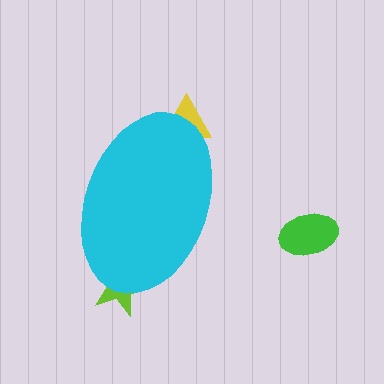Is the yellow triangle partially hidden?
Yes, the yellow triangle is partially hidden behind the cyan ellipse.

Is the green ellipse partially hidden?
No, the green ellipse is fully visible.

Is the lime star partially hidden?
Yes, the lime star is partially hidden behind the cyan ellipse.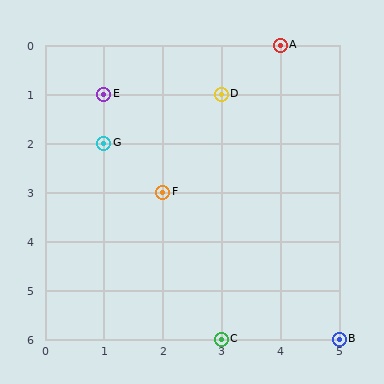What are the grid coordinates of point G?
Point G is at grid coordinates (1, 2).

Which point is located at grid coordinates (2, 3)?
Point F is at (2, 3).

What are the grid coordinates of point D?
Point D is at grid coordinates (3, 1).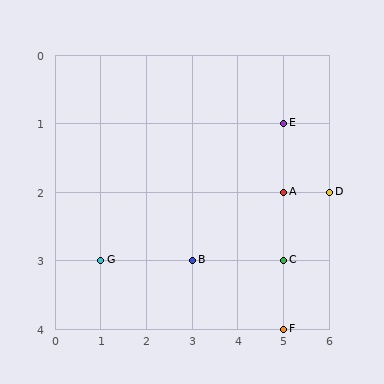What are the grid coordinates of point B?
Point B is at grid coordinates (3, 3).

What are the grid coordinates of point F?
Point F is at grid coordinates (5, 4).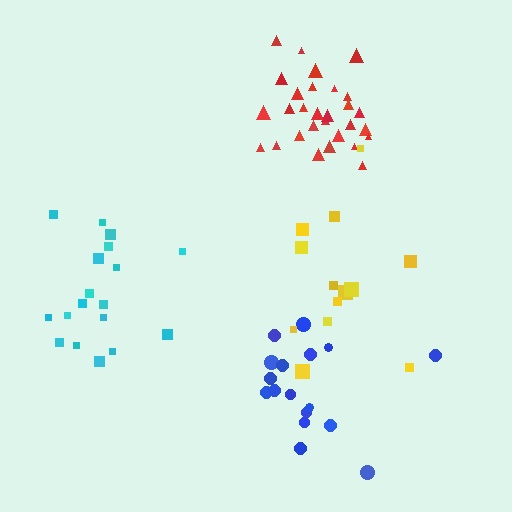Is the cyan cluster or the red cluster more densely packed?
Red.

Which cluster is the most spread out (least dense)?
Yellow.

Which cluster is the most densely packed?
Red.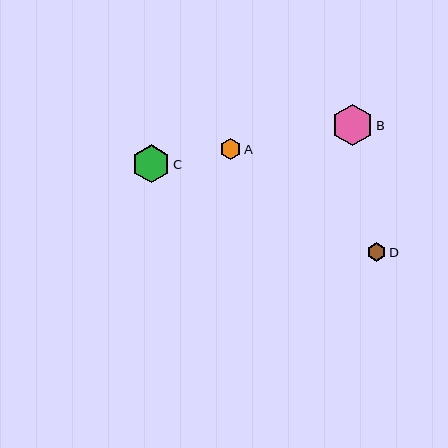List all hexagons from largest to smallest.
From largest to smallest: B, C, A, D.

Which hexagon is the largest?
Hexagon B is the largest with a size of approximately 41 pixels.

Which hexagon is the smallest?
Hexagon D is the smallest with a size of approximately 19 pixels.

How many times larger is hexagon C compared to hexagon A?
Hexagon C is approximately 1.8 times the size of hexagon A.